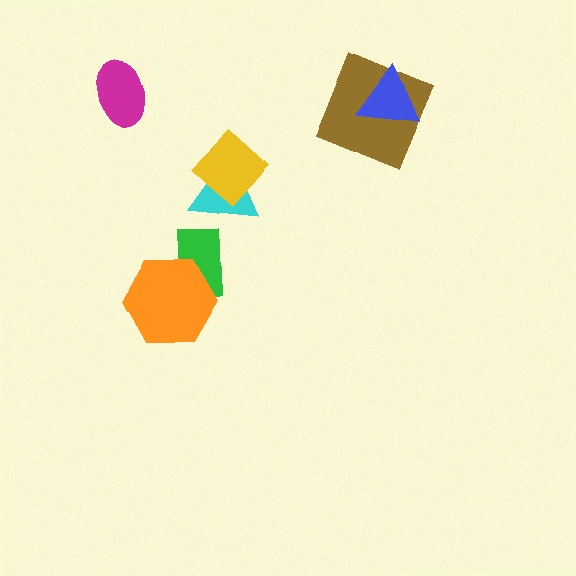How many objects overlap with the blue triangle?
1 object overlaps with the blue triangle.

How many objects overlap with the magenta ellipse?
0 objects overlap with the magenta ellipse.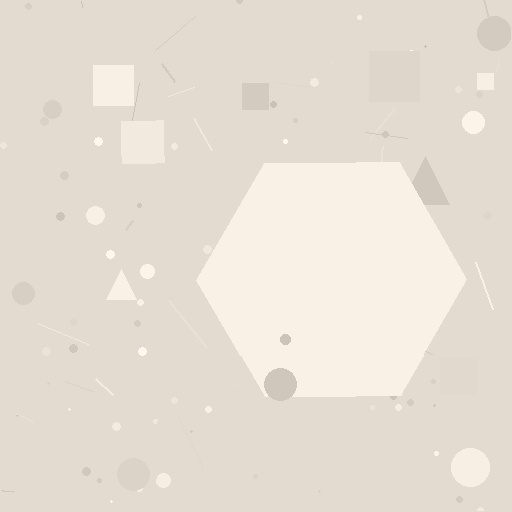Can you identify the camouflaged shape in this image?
The camouflaged shape is a hexagon.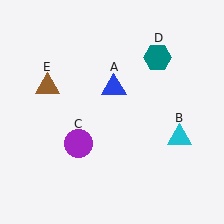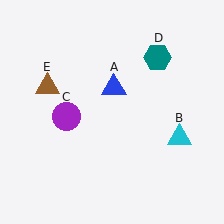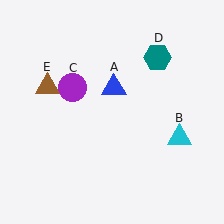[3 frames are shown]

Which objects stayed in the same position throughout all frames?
Blue triangle (object A) and cyan triangle (object B) and teal hexagon (object D) and brown triangle (object E) remained stationary.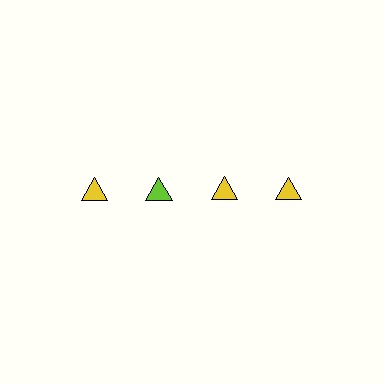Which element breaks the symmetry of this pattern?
The lime triangle in the top row, second from left column breaks the symmetry. All other shapes are yellow triangles.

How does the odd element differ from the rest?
It has a different color: lime instead of yellow.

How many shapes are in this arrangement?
There are 4 shapes arranged in a grid pattern.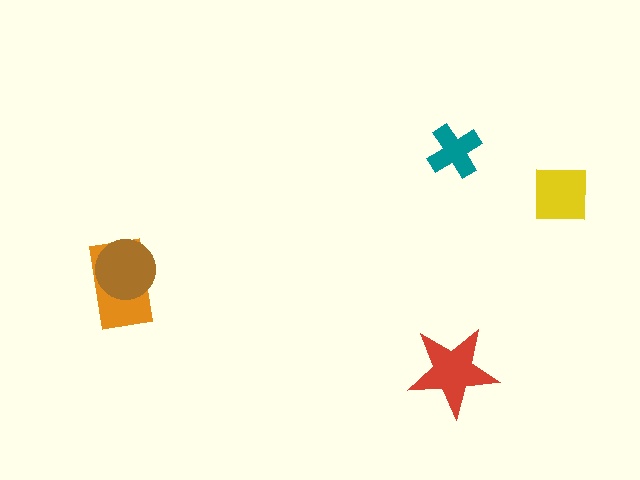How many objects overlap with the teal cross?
0 objects overlap with the teal cross.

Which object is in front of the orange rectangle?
The brown circle is in front of the orange rectangle.